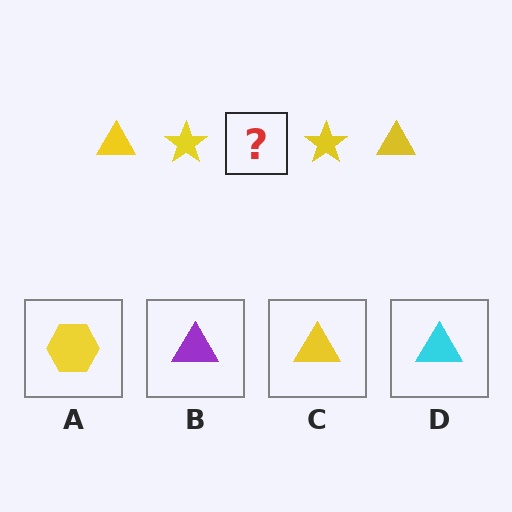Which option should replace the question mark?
Option C.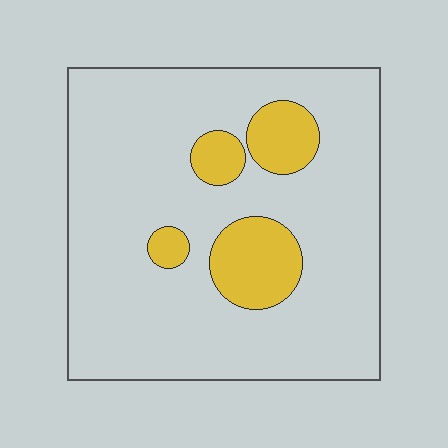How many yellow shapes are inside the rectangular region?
4.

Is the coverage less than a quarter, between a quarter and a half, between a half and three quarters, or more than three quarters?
Less than a quarter.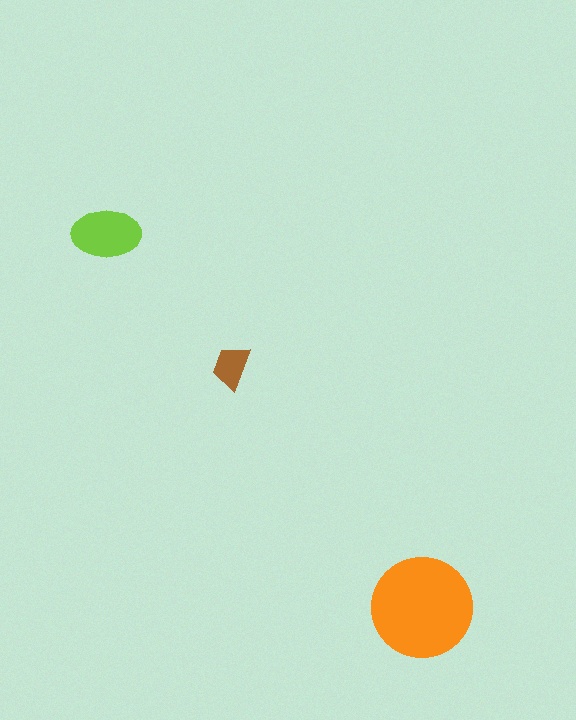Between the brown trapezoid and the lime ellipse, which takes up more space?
The lime ellipse.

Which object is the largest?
The orange circle.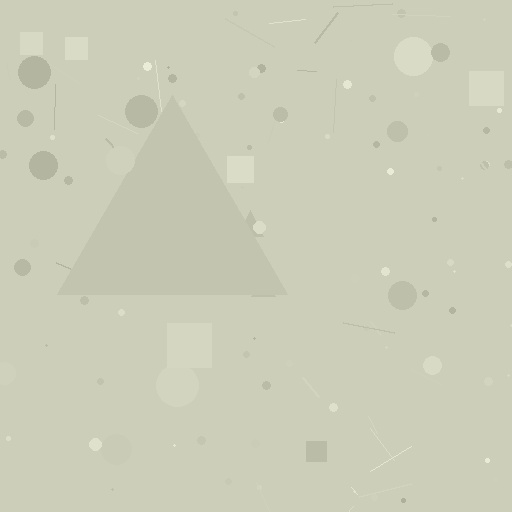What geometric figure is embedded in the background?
A triangle is embedded in the background.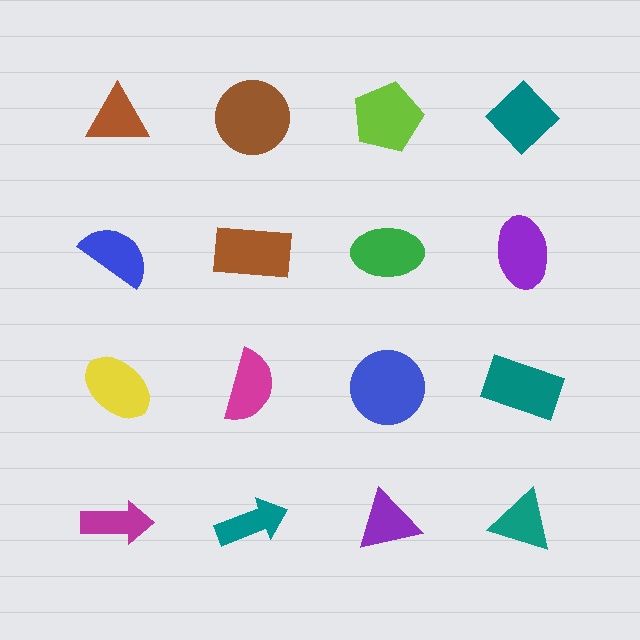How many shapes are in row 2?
4 shapes.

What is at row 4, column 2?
A teal arrow.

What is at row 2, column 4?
A purple ellipse.